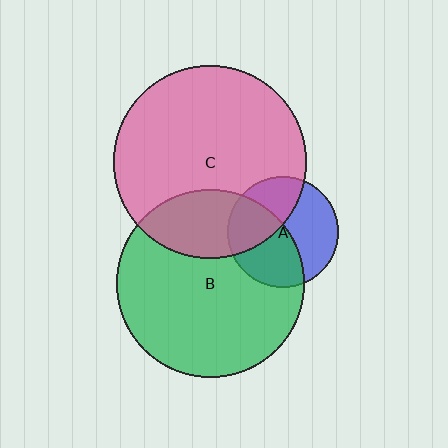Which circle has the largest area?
Circle C (pink).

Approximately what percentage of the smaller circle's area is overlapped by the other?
Approximately 25%.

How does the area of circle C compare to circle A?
Approximately 3.1 times.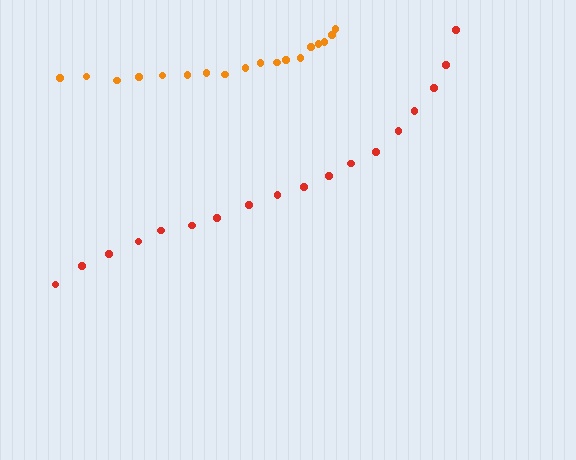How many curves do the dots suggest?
There are 2 distinct paths.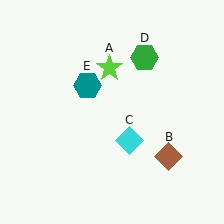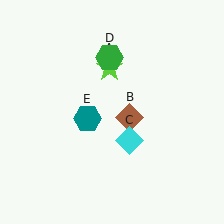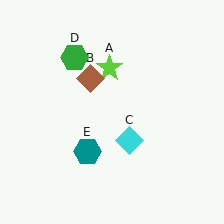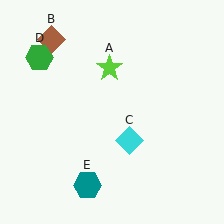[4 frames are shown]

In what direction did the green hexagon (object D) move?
The green hexagon (object D) moved left.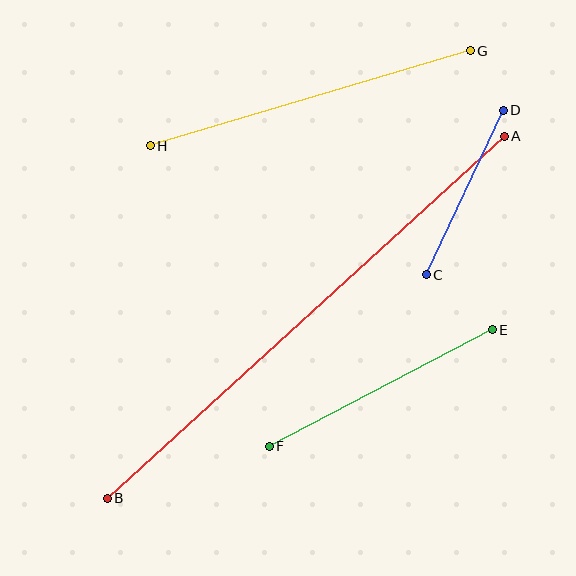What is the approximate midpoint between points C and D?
The midpoint is at approximately (465, 192) pixels.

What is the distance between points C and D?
The distance is approximately 182 pixels.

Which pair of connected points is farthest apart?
Points A and B are farthest apart.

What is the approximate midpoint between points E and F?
The midpoint is at approximately (381, 388) pixels.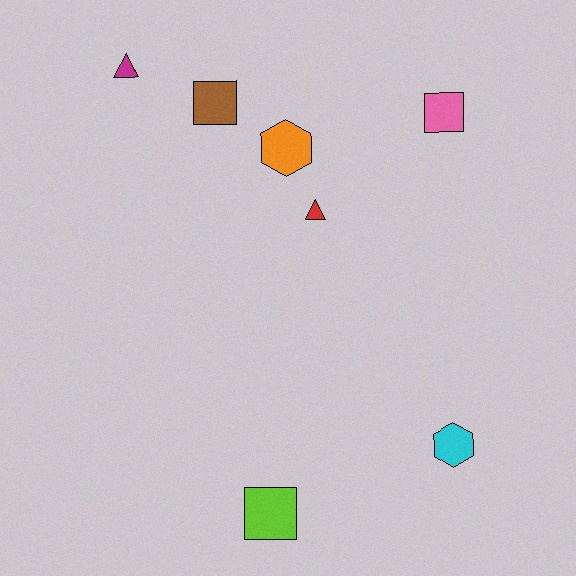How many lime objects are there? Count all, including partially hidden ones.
There is 1 lime object.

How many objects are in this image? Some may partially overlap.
There are 7 objects.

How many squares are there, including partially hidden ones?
There are 3 squares.